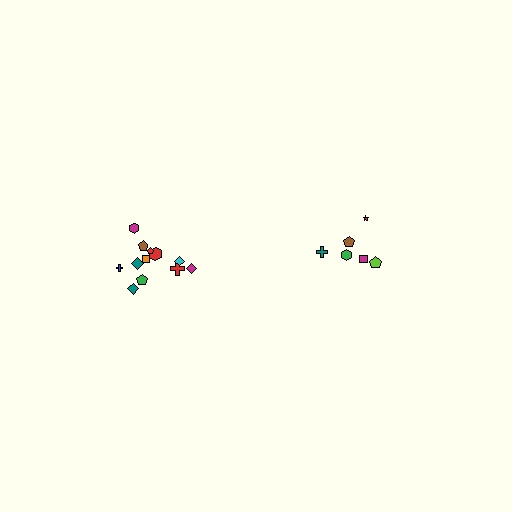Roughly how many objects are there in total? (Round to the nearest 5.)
Roughly 20 objects in total.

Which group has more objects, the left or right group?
The left group.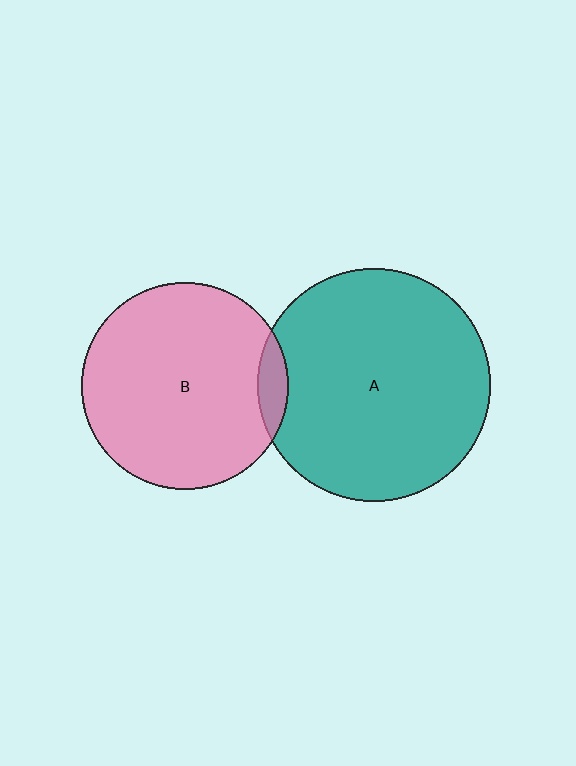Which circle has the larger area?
Circle A (teal).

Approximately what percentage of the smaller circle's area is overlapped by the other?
Approximately 5%.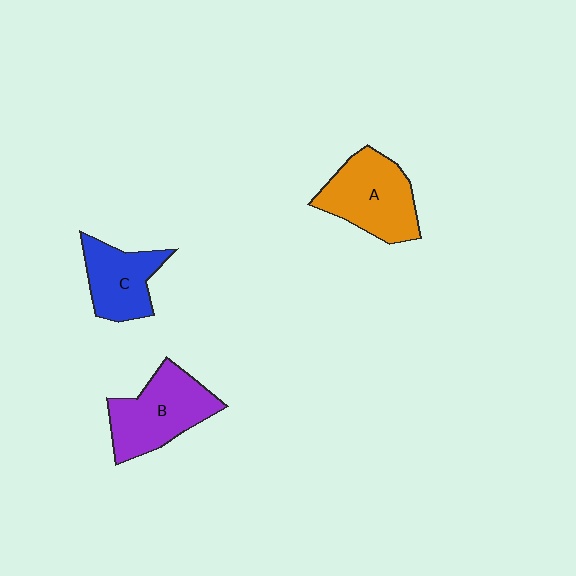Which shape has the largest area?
Shape A (orange).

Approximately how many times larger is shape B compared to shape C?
Approximately 1.3 times.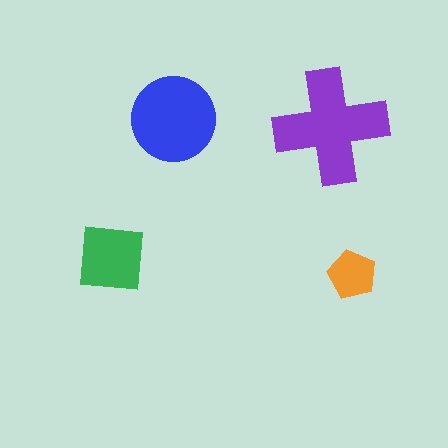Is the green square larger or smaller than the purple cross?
Smaller.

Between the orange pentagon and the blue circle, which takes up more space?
The blue circle.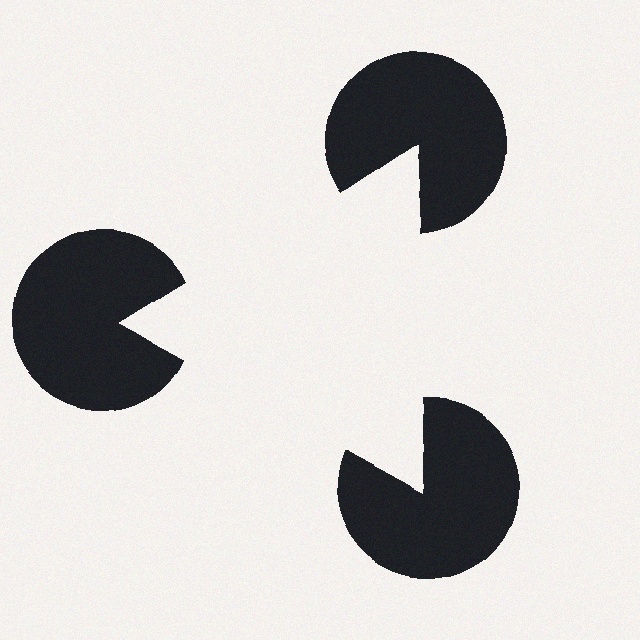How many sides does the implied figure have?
3 sides.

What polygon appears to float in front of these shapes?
An illusory triangle — its edges are inferred from the aligned wedge cuts in the pac-man discs, not physically drawn.